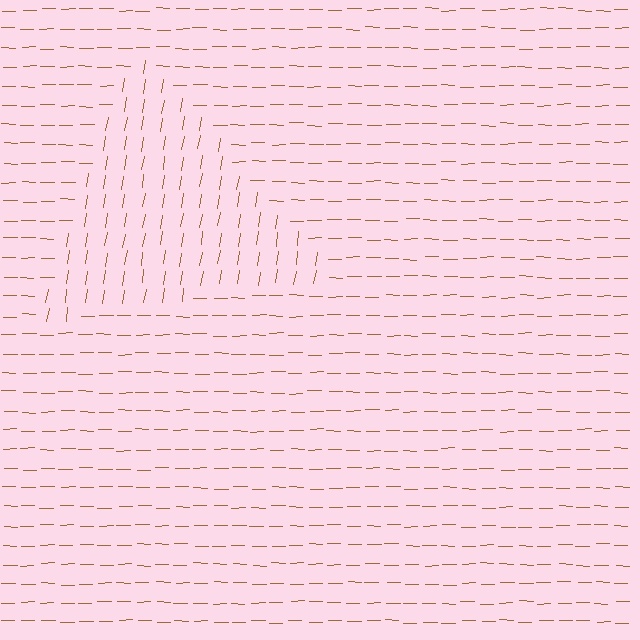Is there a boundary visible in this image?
Yes, there is a texture boundary formed by a change in line orientation.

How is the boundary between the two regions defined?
The boundary is defined purely by a change in line orientation (approximately 81 degrees difference). All lines are the same color and thickness.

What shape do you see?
I see a triangle.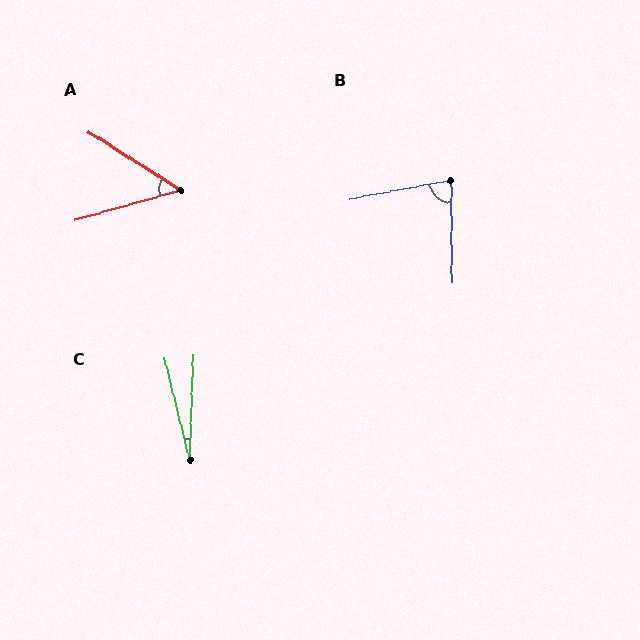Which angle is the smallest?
C, at approximately 16 degrees.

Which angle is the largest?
B, at approximately 80 degrees.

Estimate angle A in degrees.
Approximately 48 degrees.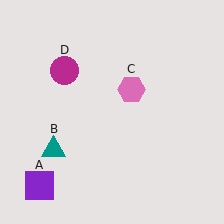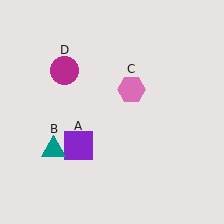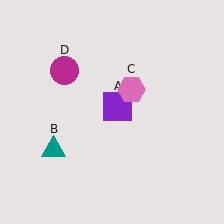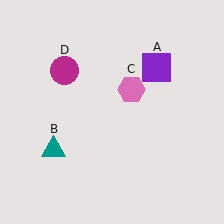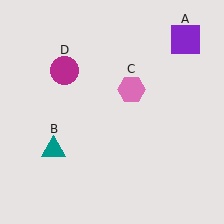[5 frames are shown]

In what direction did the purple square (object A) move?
The purple square (object A) moved up and to the right.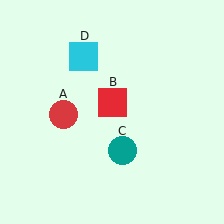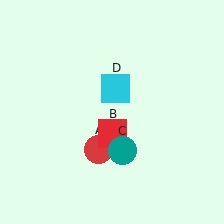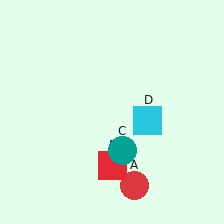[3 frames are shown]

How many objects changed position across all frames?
3 objects changed position: red circle (object A), red square (object B), cyan square (object D).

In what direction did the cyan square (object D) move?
The cyan square (object D) moved down and to the right.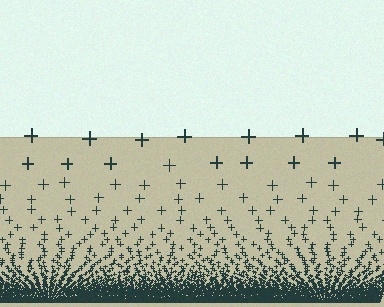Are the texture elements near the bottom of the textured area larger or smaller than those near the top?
Smaller. The gradient is inverted — elements near the bottom are smaller and denser.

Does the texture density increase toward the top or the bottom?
Density increases toward the bottom.